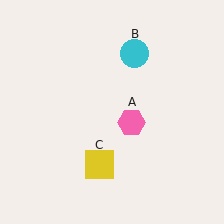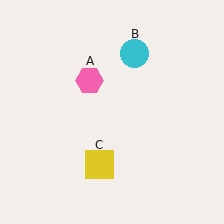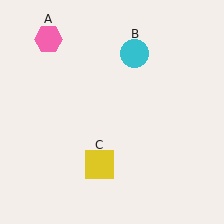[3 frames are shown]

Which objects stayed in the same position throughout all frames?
Cyan circle (object B) and yellow square (object C) remained stationary.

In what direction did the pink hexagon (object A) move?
The pink hexagon (object A) moved up and to the left.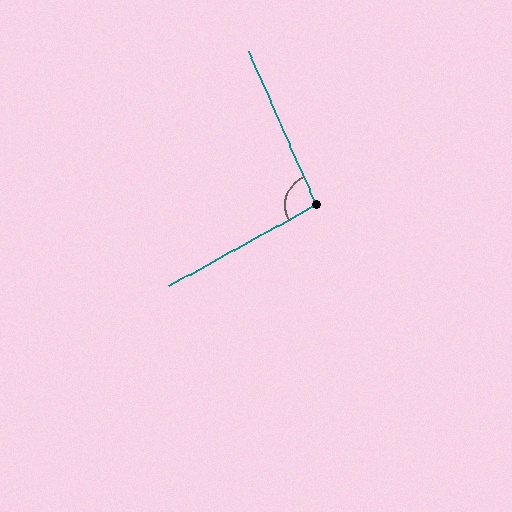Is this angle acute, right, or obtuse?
It is obtuse.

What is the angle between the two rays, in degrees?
Approximately 95 degrees.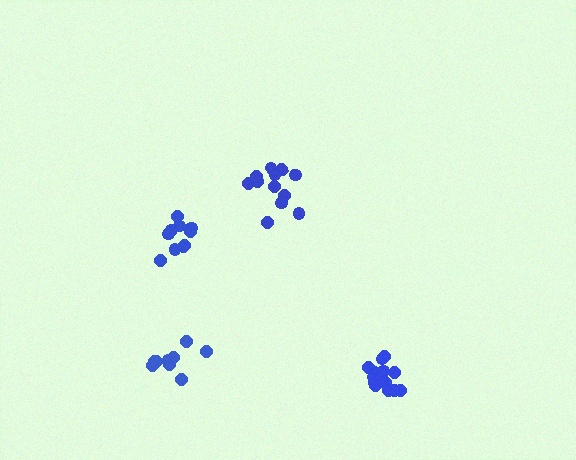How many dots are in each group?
Group 1: 9 dots, Group 2: 12 dots, Group 3: 14 dots, Group 4: 10 dots (45 total).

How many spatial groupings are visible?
There are 4 spatial groupings.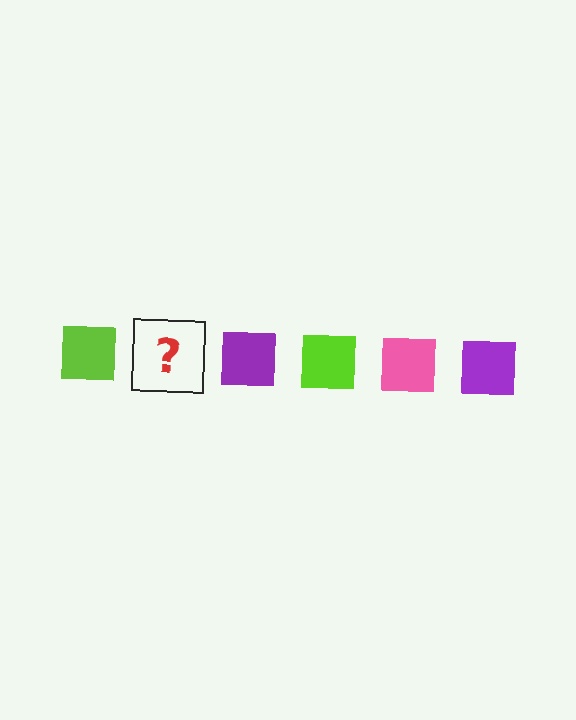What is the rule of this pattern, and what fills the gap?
The rule is that the pattern cycles through lime, pink, purple squares. The gap should be filled with a pink square.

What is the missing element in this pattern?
The missing element is a pink square.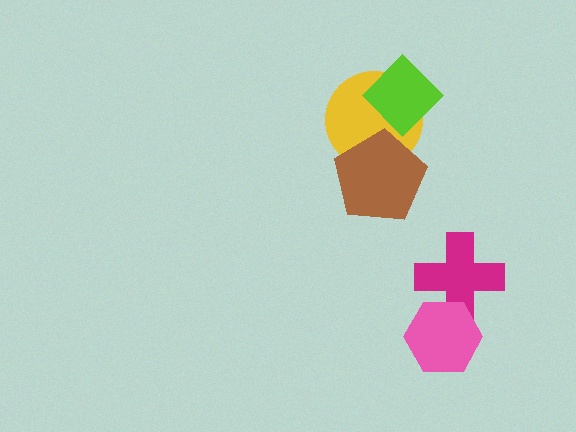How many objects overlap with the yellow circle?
2 objects overlap with the yellow circle.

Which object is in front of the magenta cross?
The pink hexagon is in front of the magenta cross.